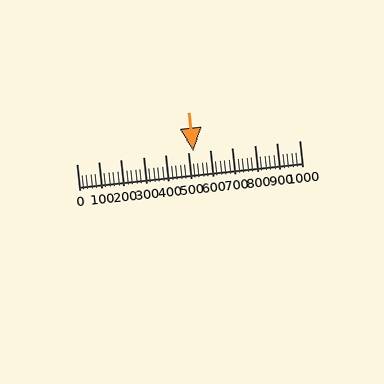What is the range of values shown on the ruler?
The ruler shows values from 0 to 1000.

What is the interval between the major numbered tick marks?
The major tick marks are spaced 100 units apart.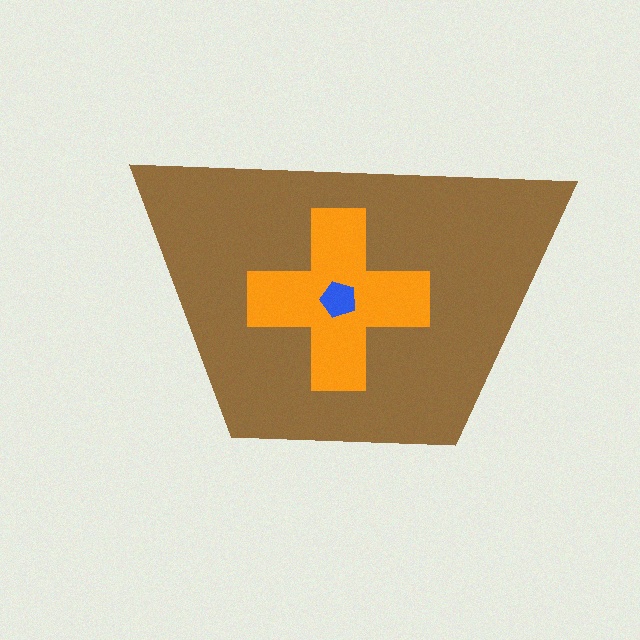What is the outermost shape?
The brown trapezoid.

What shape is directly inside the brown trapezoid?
The orange cross.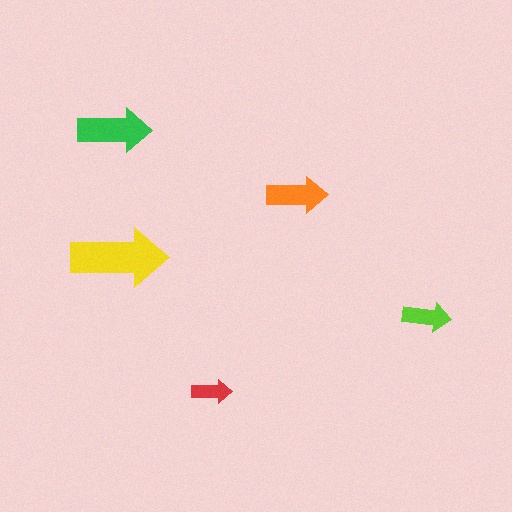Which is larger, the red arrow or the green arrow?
The green one.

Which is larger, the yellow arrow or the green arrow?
The yellow one.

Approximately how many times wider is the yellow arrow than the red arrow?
About 2.5 times wider.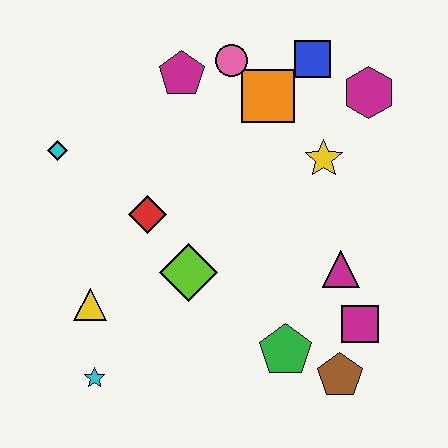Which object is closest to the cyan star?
The yellow triangle is closest to the cyan star.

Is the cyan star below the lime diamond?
Yes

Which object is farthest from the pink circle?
The cyan star is farthest from the pink circle.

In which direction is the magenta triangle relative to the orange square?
The magenta triangle is below the orange square.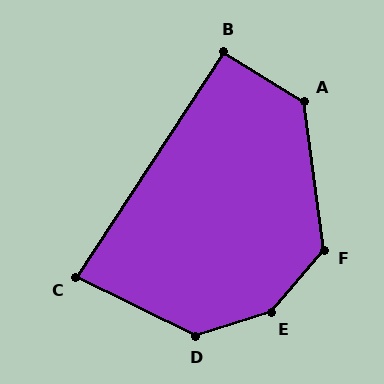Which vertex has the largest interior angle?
E, at approximately 148 degrees.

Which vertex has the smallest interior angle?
C, at approximately 83 degrees.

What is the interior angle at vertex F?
Approximately 132 degrees (obtuse).